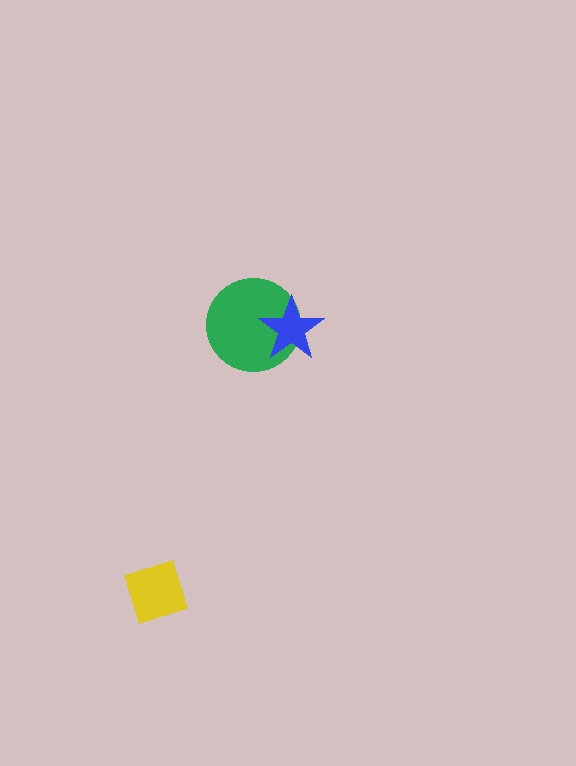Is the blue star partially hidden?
No, no other shape covers it.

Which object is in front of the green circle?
The blue star is in front of the green circle.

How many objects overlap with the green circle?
1 object overlaps with the green circle.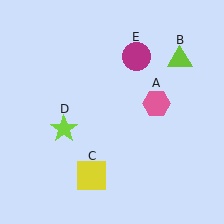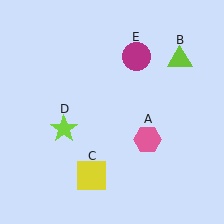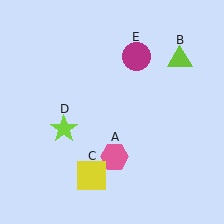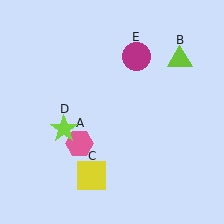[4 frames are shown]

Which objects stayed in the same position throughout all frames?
Lime triangle (object B) and yellow square (object C) and lime star (object D) and magenta circle (object E) remained stationary.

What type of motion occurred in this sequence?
The pink hexagon (object A) rotated clockwise around the center of the scene.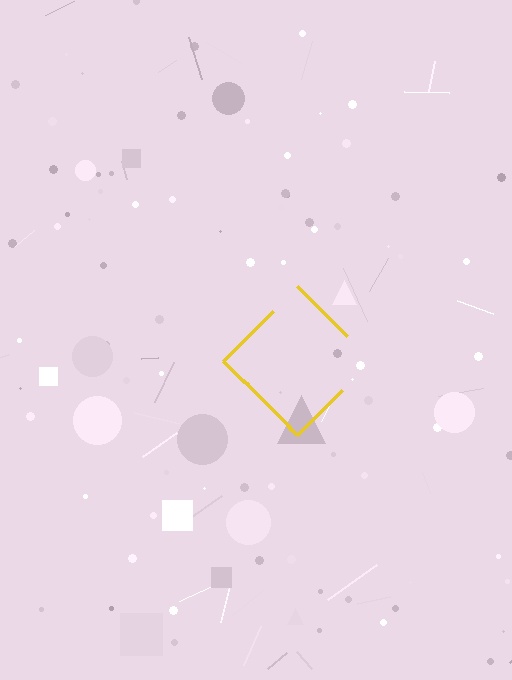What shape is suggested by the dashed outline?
The dashed outline suggests a diamond.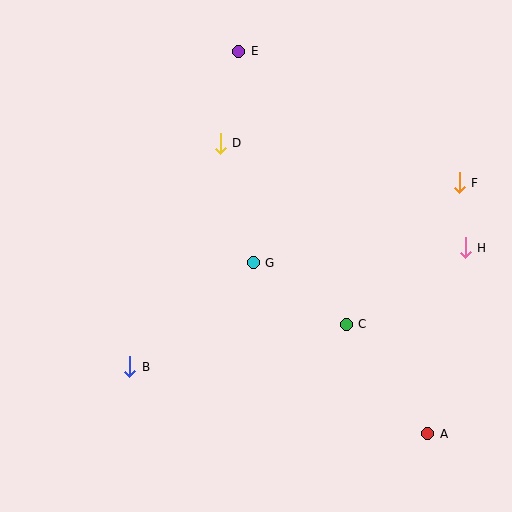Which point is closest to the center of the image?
Point G at (253, 263) is closest to the center.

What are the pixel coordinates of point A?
Point A is at (428, 434).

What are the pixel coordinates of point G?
Point G is at (253, 263).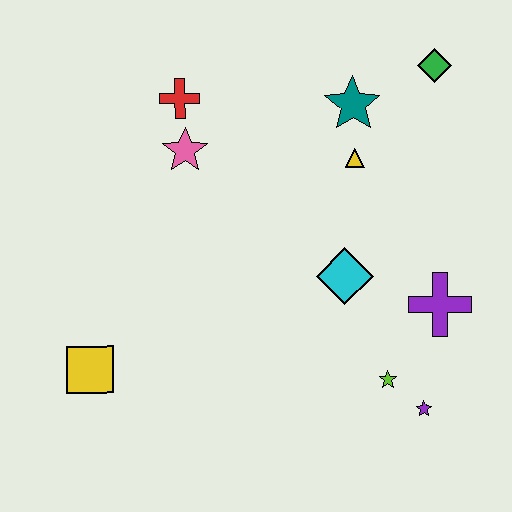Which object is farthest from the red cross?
The purple star is farthest from the red cross.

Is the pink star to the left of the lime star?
Yes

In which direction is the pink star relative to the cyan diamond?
The pink star is to the left of the cyan diamond.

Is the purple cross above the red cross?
No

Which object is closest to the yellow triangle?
The teal star is closest to the yellow triangle.